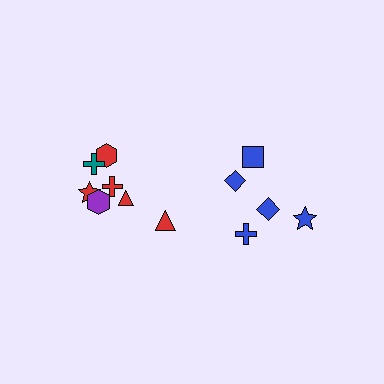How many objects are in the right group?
There are 5 objects.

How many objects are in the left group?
There are 7 objects.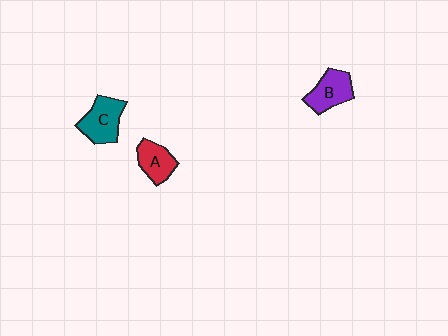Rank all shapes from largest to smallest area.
From largest to smallest: C (teal), B (purple), A (red).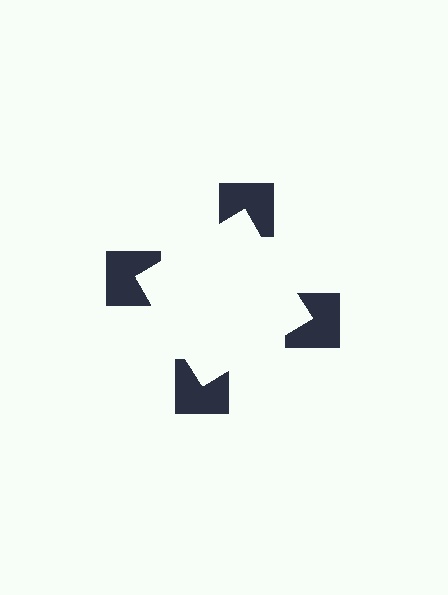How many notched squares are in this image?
There are 4 — one at each vertex of the illusory square.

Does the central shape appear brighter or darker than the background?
It typically appears slightly brighter than the background, even though no actual brightness change is drawn.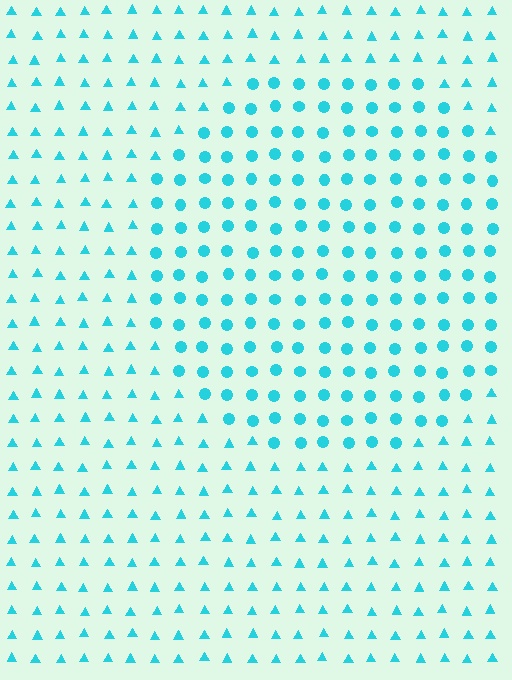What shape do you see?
I see a circle.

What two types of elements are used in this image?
The image uses circles inside the circle region and triangles outside it.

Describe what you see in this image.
The image is filled with small cyan elements arranged in a uniform grid. A circle-shaped region contains circles, while the surrounding area contains triangles. The boundary is defined purely by the change in element shape.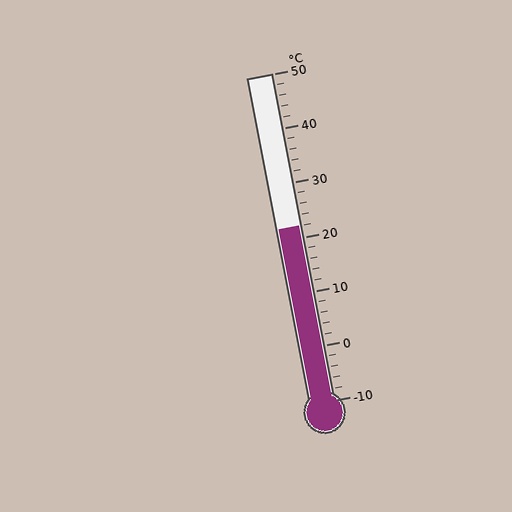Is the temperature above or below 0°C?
The temperature is above 0°C.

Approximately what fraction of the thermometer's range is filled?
The thermometer is filled to approximately 55% of its range.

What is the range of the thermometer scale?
The thermometer scale ranges from -10°C to 50°C.